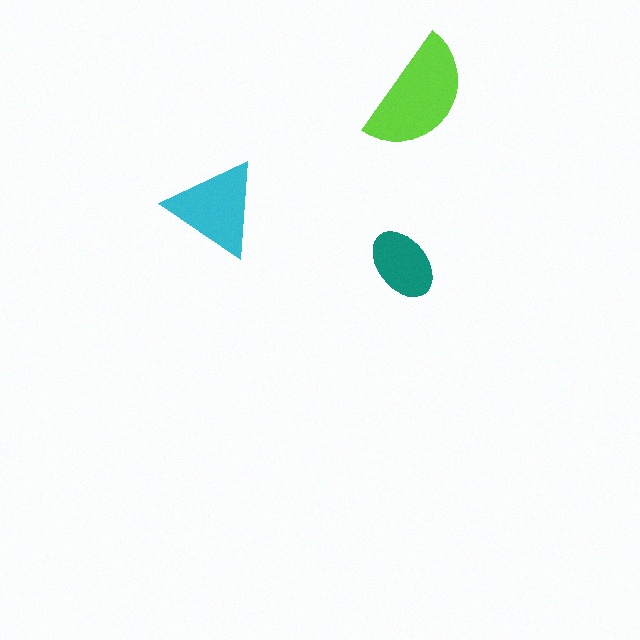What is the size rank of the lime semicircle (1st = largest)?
1st.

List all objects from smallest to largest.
The teal ellipse, the cyan triangle, the lime semicircle.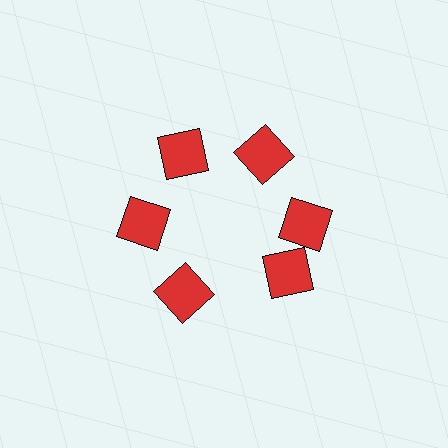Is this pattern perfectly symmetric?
No. The 6 red squares are arranged in a ring, but one element near the 5 o'clock position is rotated out of alignment along the ring, breaking the 6-fold rotational symmetry.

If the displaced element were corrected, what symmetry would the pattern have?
It would have 6-fold rotational symmetry — the pattern would map onto itself every 60 degrees.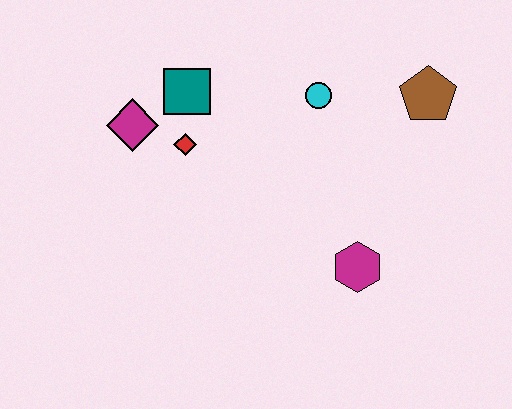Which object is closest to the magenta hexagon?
The cyan circle is closest to the magenta hexagon.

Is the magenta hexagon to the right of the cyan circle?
Yes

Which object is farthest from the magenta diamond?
The brown pentagon is farthest from the magenta diamond.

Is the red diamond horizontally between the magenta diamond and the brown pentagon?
Yes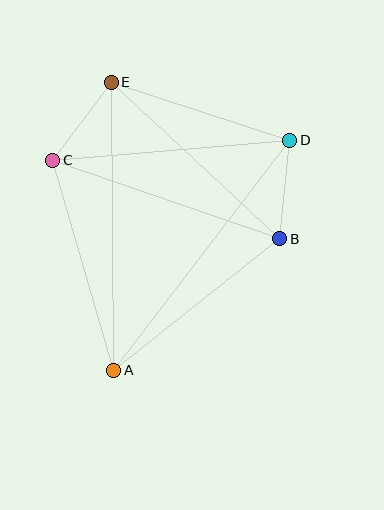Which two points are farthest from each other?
Points A and D are farthest from each other.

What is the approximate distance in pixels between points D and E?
The distance between D and E is approximately 188 pixels.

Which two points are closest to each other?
Points C and E are closest to each other.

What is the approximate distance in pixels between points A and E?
The distance between A and E is approximately 288 pixels.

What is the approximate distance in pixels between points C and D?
The distance between C and D is approximately 238 pixels.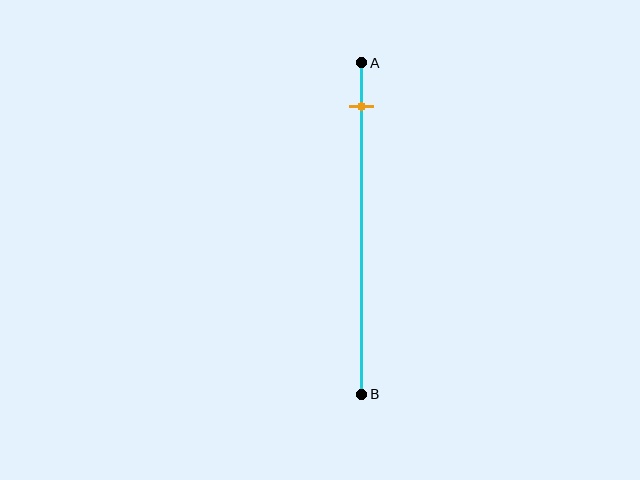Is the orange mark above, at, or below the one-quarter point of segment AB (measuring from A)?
The orange mark is above the one-quarter point of segment AB.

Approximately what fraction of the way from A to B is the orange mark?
The orange mark is approximately 15% of the way from A to B.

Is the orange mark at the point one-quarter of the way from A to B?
No, the mark is at about 15% from A, not at the 25% one-quarter point.